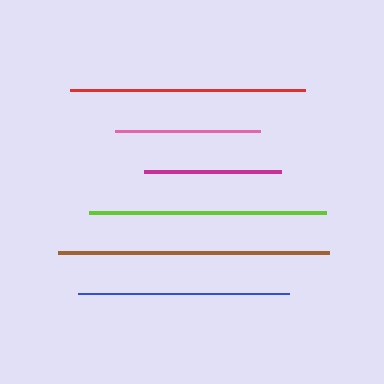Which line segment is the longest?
The brown line is the longest at approximately 271 pixels.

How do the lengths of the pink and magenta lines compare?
The pink and magenta lines are approximately the same length.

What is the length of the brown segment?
The brown segment is approximately 271 pixels long.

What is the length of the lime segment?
The lime segment is approximately 237 pixels long.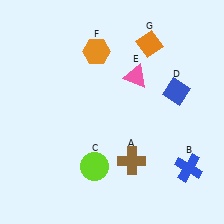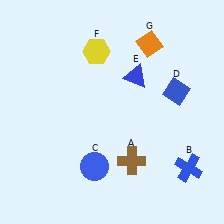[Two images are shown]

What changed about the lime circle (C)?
In Image 1, C is lime. In Image 2, it changed to blue.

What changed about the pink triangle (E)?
In Image 1, E is pink. In Image 2, it changed to blue.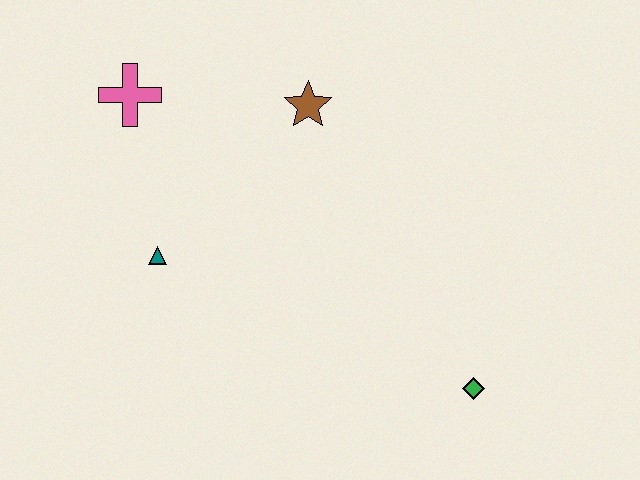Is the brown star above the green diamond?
Yes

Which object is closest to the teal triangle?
The pink cross is closest to the teal triangle.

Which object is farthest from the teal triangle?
The green diamond is farthest from the teal triangle.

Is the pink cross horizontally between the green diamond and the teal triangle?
No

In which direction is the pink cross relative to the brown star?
The pink cross is to the left of the brown star.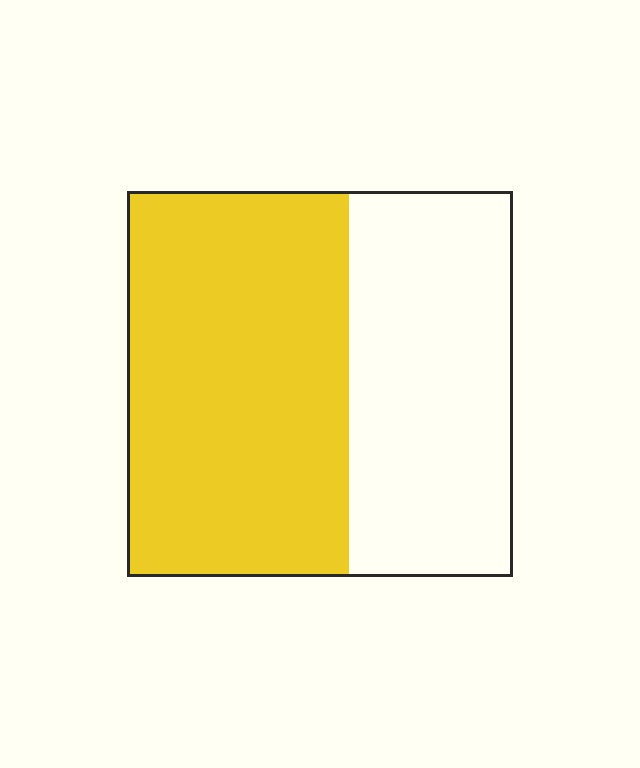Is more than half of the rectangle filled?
Yes.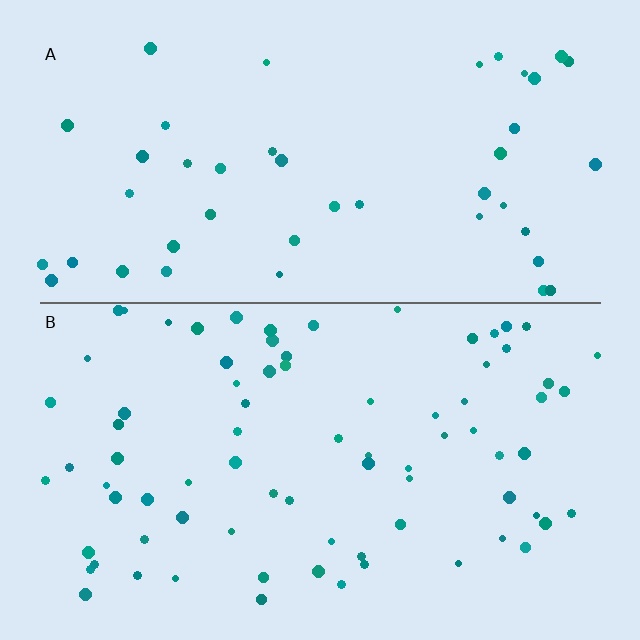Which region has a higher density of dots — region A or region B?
B (the bottom).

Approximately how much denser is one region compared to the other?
Approximately 1.8× — region B over region A.